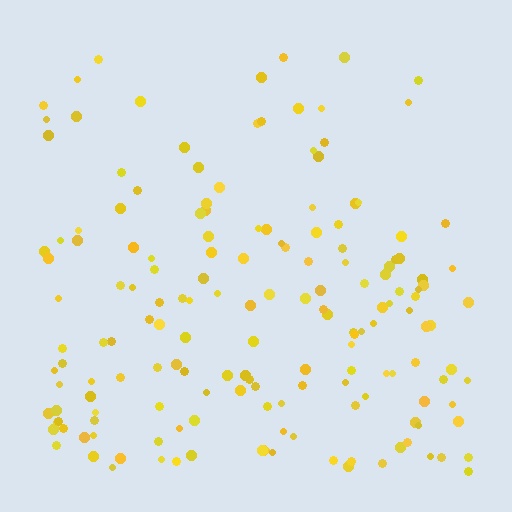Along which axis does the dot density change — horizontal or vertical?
Vertical.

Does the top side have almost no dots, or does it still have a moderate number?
Still a moderate number, just noticeably fewer than the bottom.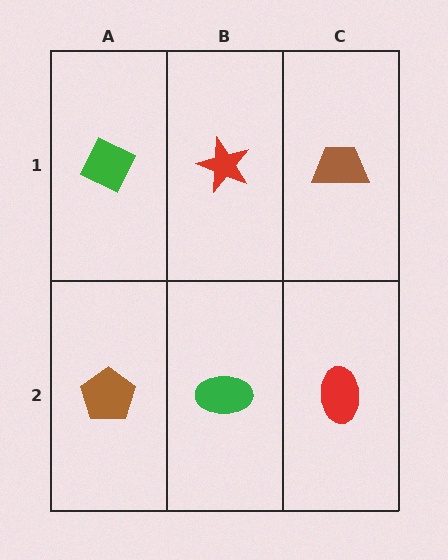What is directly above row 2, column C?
A brown trapezoid.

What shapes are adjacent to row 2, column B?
A red star (row 1, column B), a brown pentagon (row 2, column A), a red ellipse (row 2, column C).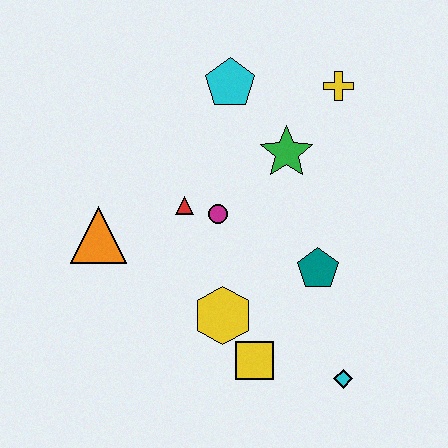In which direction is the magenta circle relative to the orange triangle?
The magenta circle is to the right of the orange triangle.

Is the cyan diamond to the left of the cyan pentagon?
No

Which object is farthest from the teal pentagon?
The orange triangle is farthest from the teal pentagon.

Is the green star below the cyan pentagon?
Yes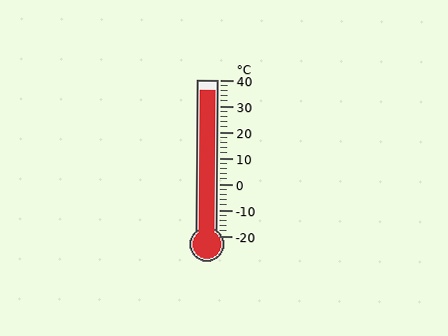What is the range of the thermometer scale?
The thermometer scale ranges from -20°C to 40°C.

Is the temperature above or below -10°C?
The temperature is above -10°C.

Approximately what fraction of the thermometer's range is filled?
The thermometer is filled to approximately 95% of its range.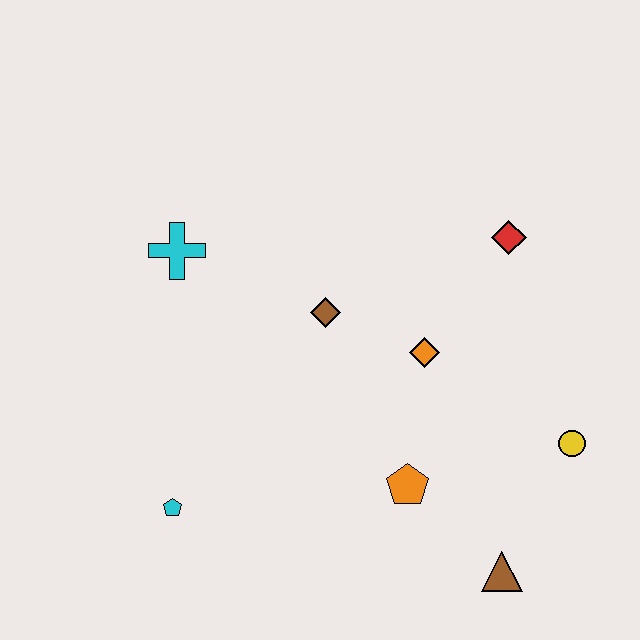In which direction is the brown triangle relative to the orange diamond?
The brown triangle is below the orange diamond.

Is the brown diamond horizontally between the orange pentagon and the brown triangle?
No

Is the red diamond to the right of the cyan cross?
Yes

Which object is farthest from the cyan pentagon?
The red diamond is farthest from the cyan pentagon.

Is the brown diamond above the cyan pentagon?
Yes